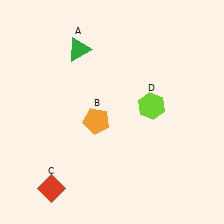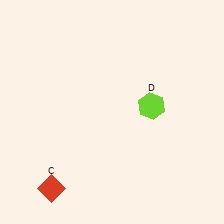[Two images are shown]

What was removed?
The orange pentagon (B), the green triangle (A) were removed in Image 2.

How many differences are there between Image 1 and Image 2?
There are 2 differences between the two images.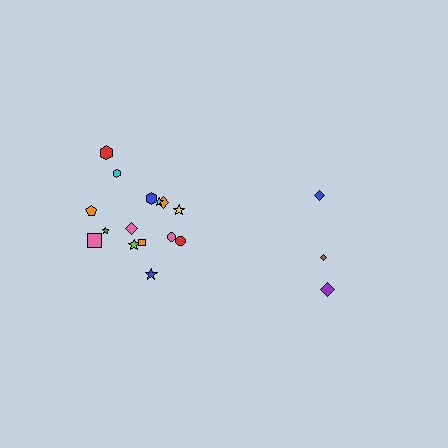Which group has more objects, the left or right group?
The left group.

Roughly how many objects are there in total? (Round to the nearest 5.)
Roughly 20 objects in total.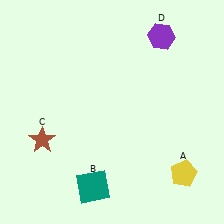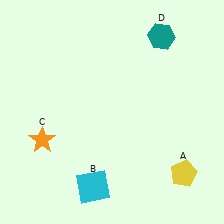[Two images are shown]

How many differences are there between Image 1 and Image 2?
There are 3 differences between the two images.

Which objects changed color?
B changed from teal to cyan. C changed from brown to orange. D changed from purple to teal.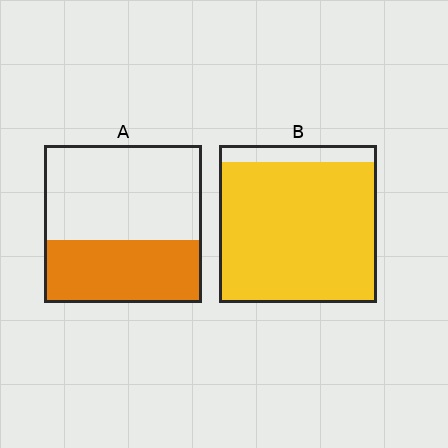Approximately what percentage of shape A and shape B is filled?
A is approximately 40% and B is approximately 90%.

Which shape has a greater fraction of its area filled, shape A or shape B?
Shape B.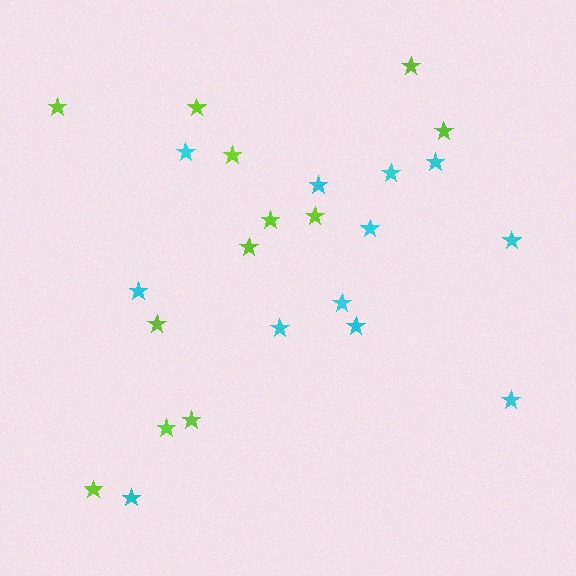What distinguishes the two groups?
There are 2 groups: one group of cyan stars (12) and one group of lime stars (12).